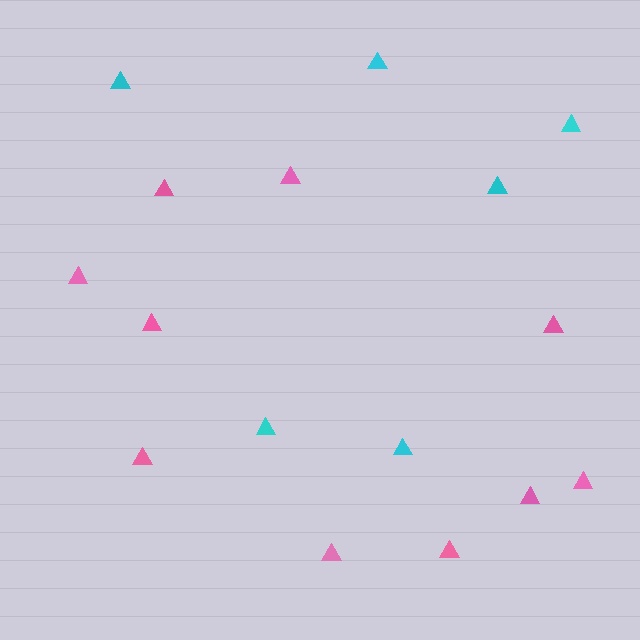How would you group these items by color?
There are 2 groups: one group of cyan triangles (6) and one group of pink triangles (10).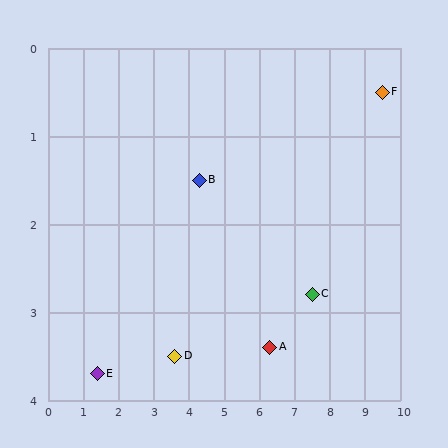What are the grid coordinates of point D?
Point D is at approximately (3.6, 3.5).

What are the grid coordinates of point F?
Point F is at approximately (9.5, 0.5).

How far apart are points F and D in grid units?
Points F and D are about 6.6 grid units apart.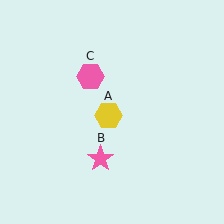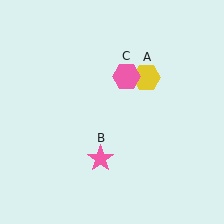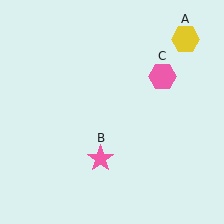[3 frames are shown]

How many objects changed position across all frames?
2 objects changed position: yellow hexagon (object A), pink hexagon (object C).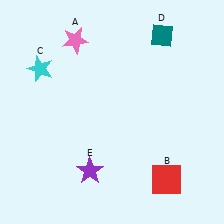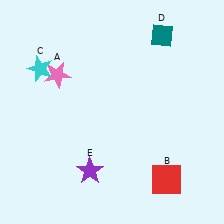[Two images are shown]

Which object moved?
The pink star (A) moved down.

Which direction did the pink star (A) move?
The pink star (A) moved down.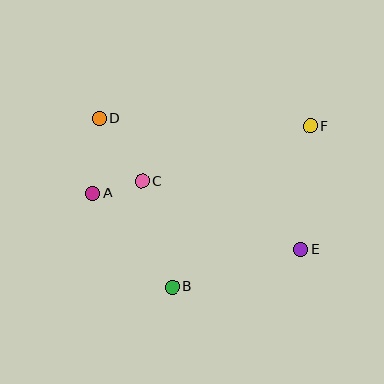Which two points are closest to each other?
Points A and C are closest to each other.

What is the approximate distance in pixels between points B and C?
The distance between B and C is approximately 110 pixels.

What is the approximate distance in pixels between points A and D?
The distance between A and D is approximately 75 pixels.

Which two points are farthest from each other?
Points D and E are farthest from each other.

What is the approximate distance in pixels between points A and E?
The distance between A and E is approximately 215 pixels.